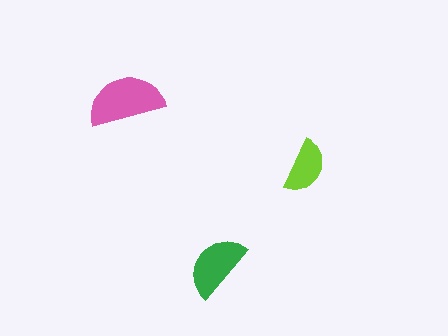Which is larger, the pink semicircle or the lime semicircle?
The pink one.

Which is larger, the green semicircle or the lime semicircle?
The green one.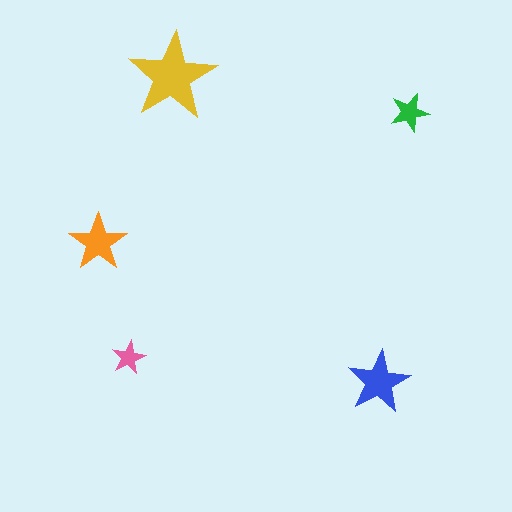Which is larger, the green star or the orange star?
The orange one.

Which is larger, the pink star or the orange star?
The orange one.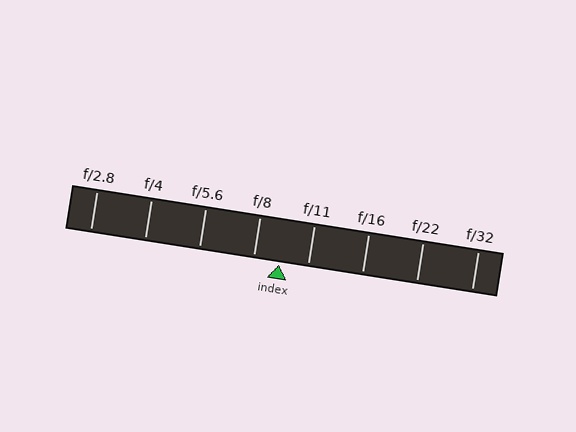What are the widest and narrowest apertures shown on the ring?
The widest aperture shown is f/2.8 and the narrowest is f/32.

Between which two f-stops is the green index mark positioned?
The index mark is between f/8 and f/11.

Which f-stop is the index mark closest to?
The index mark is closest to f/8.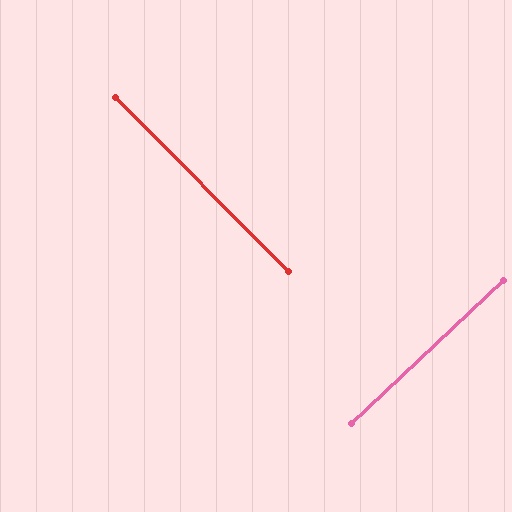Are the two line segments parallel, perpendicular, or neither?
Perpendicular — they meet at approximately 88°.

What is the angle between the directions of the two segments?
Approximately 88 degrees.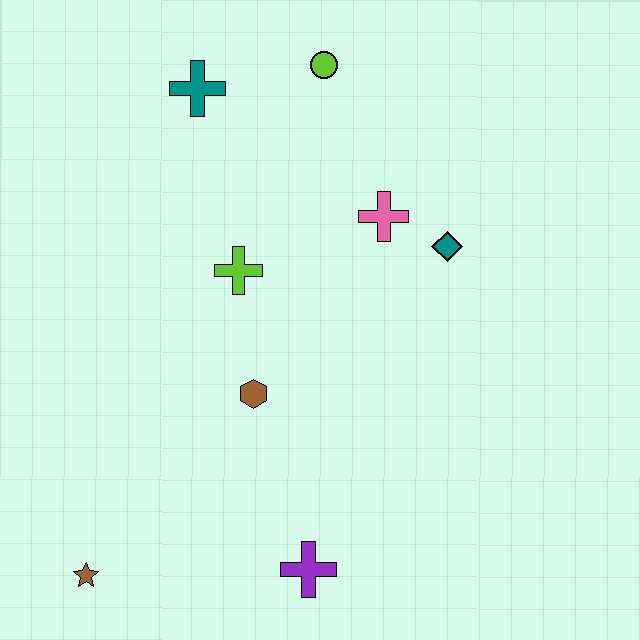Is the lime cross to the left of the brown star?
No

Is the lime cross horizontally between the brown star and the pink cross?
Yes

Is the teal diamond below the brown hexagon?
No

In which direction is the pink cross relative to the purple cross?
The pink cross is above the purple cross.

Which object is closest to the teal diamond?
The pink cross is closest to the teal diamond.